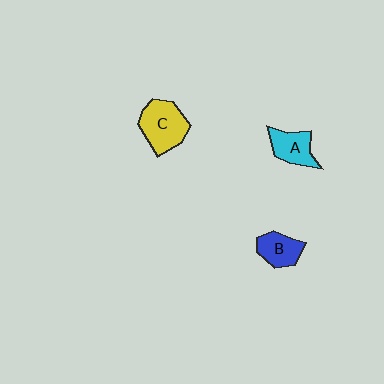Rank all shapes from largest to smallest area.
From largest to smallest: C (yellow), A (cyan), B (blue).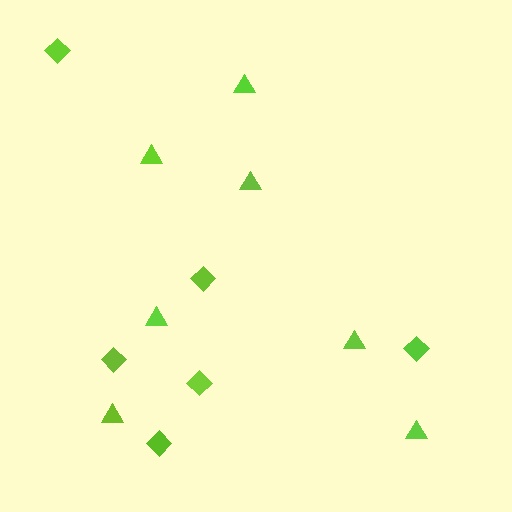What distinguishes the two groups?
There are 2 groups: one group of diamonds (6) and one group of triangles (7).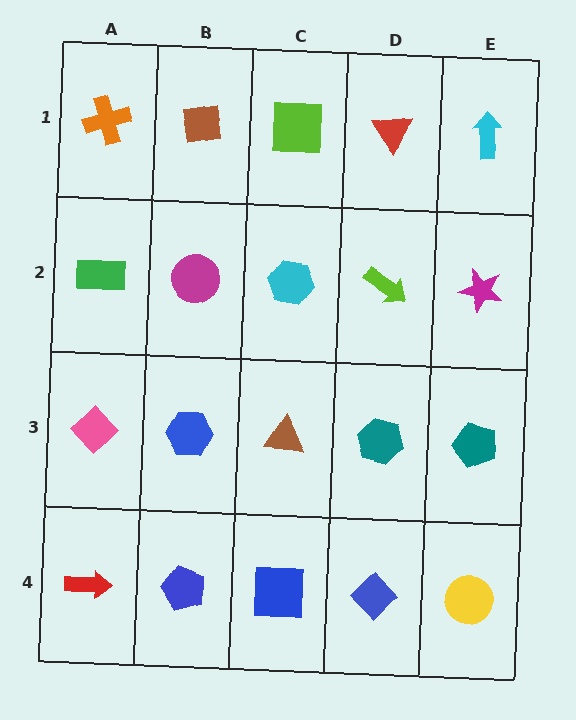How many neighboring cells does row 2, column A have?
3.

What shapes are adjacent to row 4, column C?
A brown triangle (row 3, column C), a blue pentagon (row 4, column B), a blue diamond (row 4, column D).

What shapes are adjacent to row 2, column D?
A red triangle (row 1, column D), a teal hexagon (row 3, column D), a cyan hexagon (row 2, column C), a magenta star (row 2, column E).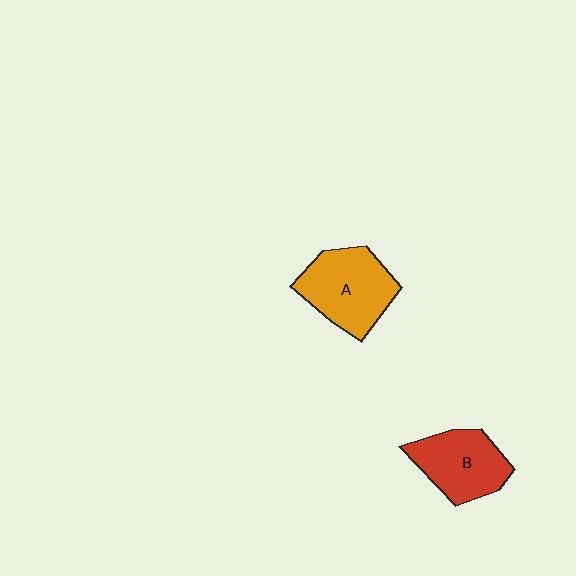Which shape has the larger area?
Shape A (orange).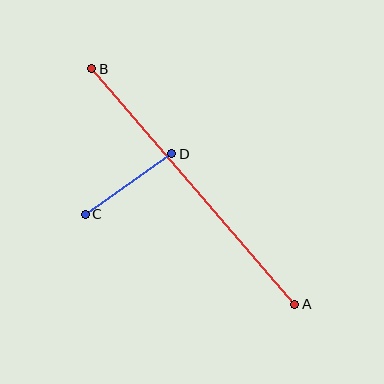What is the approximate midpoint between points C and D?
The midpoint is at approximately (128, 184) pixels.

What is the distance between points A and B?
The distance is approximately 311 pixels.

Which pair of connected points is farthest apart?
Points A and B are farthest apart.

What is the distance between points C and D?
The distance is approximately 106 pixels.